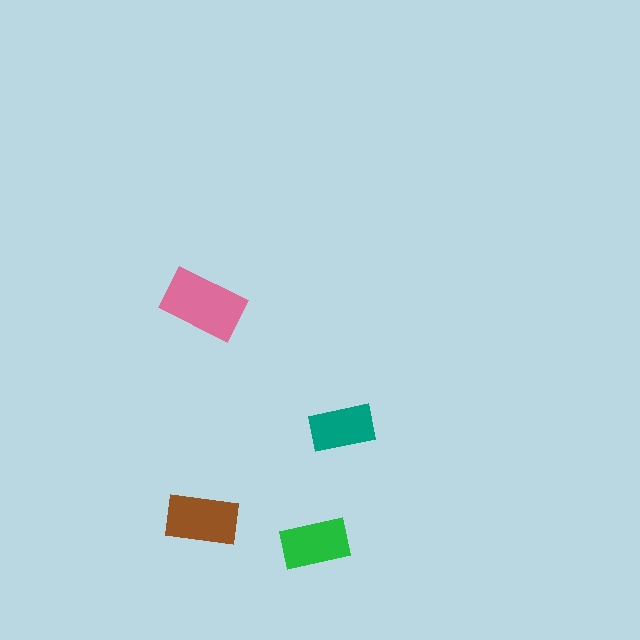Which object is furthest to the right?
The teal rectangle is rightmost.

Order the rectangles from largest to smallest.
the pink one, the brown one, the green one, the teal one.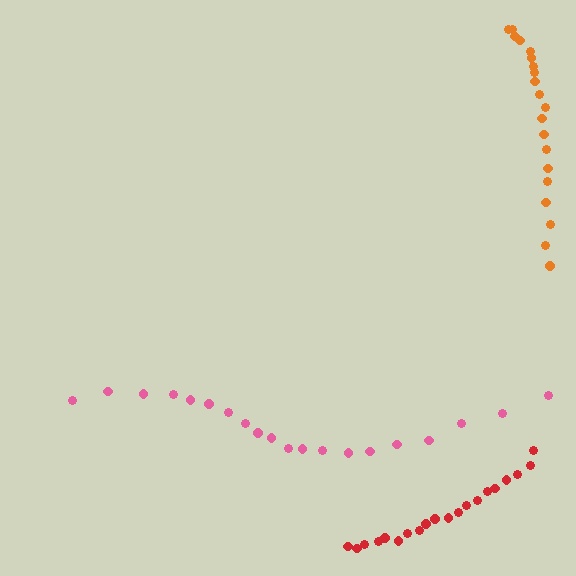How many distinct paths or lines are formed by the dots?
There are 3 distinct paths.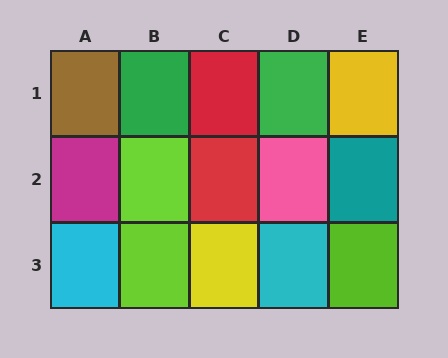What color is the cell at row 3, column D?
Cyan.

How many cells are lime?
3 cells are lime.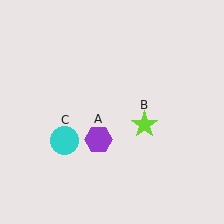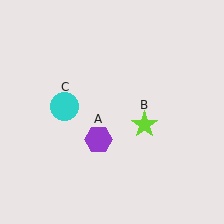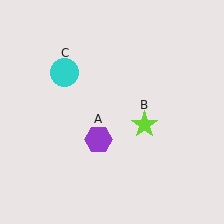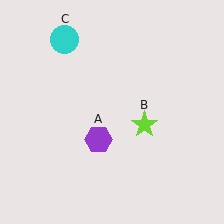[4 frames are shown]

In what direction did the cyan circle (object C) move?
The cyan circle (object C) moved up.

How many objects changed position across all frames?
1 object changed position: cyan circle (object C).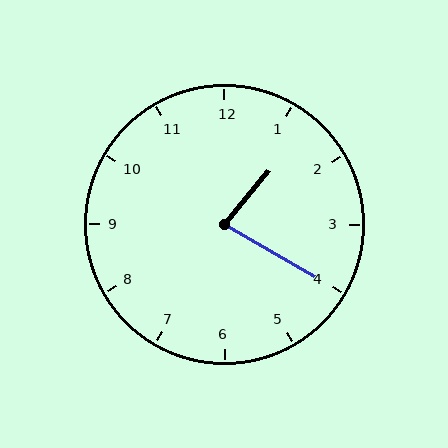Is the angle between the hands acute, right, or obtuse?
It is acute.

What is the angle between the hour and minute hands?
Approximately 80 degrees.